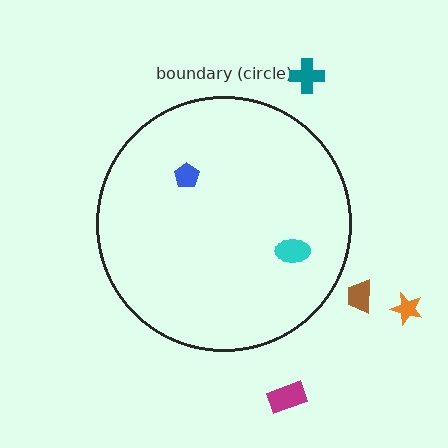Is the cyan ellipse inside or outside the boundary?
Inside.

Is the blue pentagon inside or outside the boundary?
Inside.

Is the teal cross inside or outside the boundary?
Outside.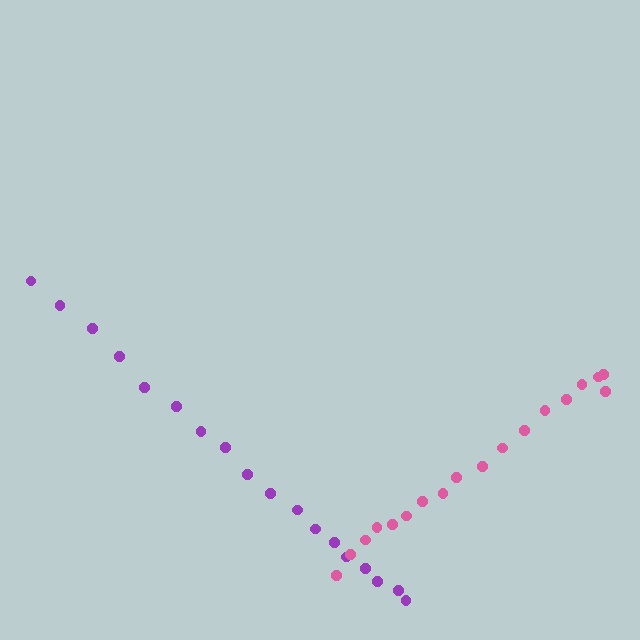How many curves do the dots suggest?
There are 2 distinct paths.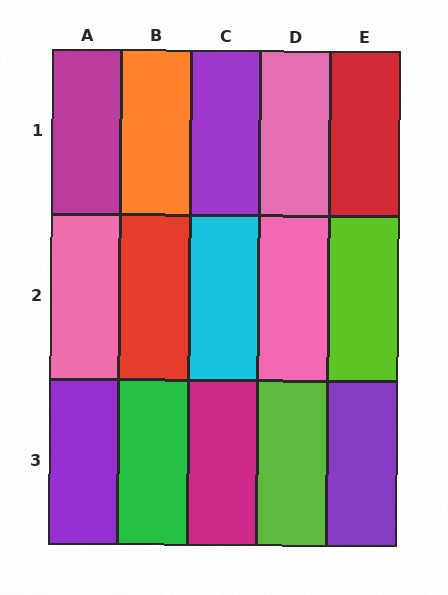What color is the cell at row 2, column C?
Cyan.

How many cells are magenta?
2 cells are magenta.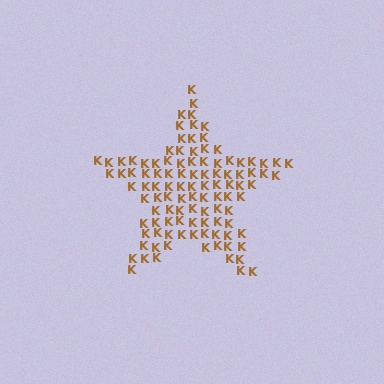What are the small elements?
The small elements are letter K's.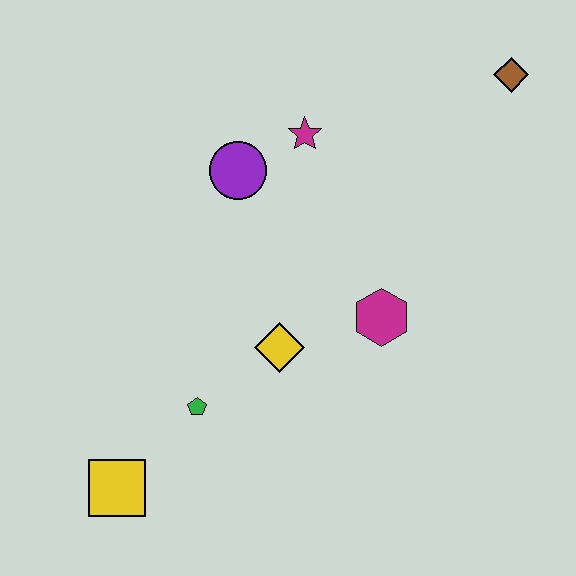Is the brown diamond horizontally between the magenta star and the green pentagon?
No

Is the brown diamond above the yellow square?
Yes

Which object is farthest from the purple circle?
The yellow square is farthest from the purple circle.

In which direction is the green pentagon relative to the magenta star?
The green pentagon is below the magenta star.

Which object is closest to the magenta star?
The purple circle is closest to the magenta star.